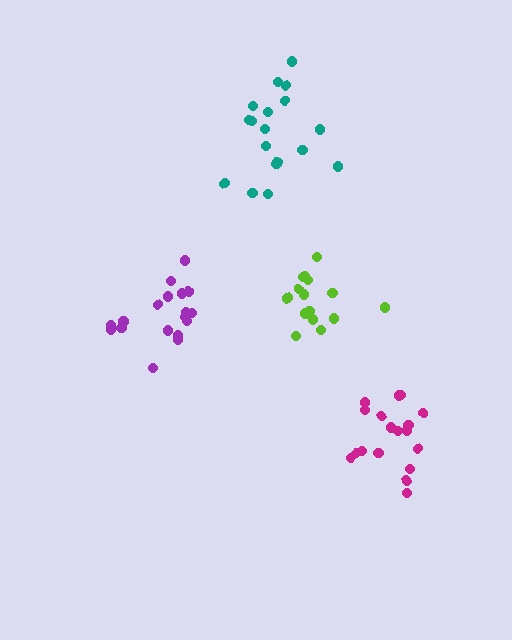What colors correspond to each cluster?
The clusters are colored: purple, lime, teal, magenta.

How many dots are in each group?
Group 1: 18 dots, Group 2: 15 dots, Group 3: 18 dots, Group 4: 18 dots (69 total).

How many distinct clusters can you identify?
There are 4 distinct clusters.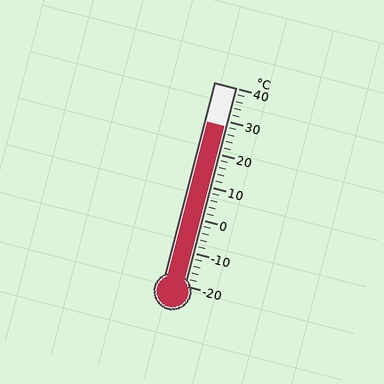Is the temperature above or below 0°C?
The temperature is above 0°C.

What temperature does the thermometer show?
The thermometer shows approximately 28°C.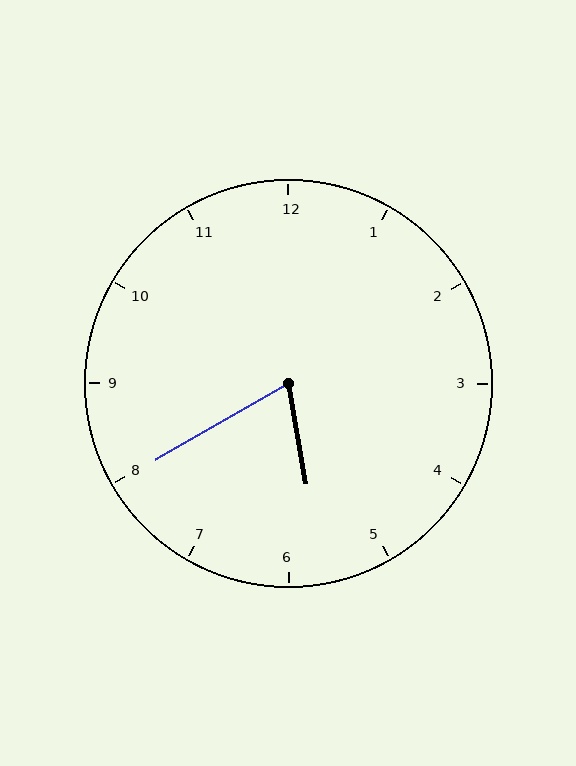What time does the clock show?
5:40.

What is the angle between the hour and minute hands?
Approximately 70 degrees.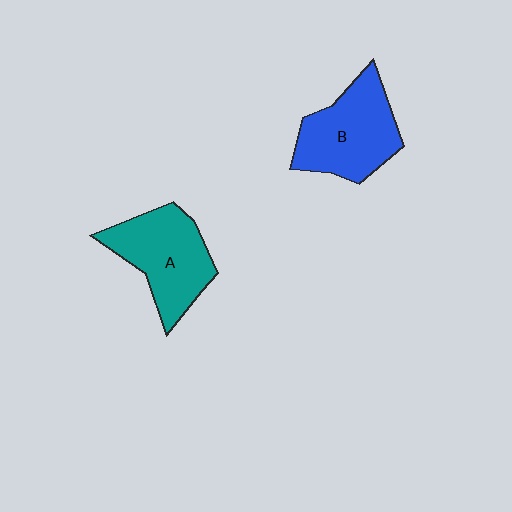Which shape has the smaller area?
Shape A (teal).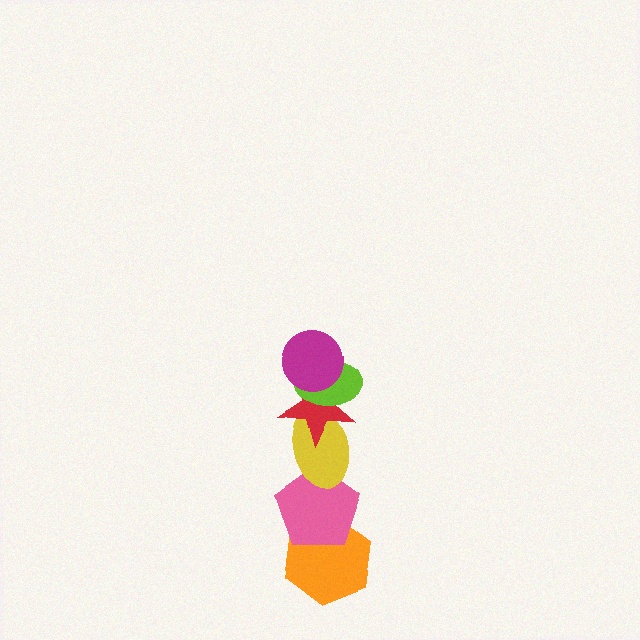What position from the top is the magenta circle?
The magenta circle is 1st from the top.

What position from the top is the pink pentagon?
The pink pentagon is 5th from the top.